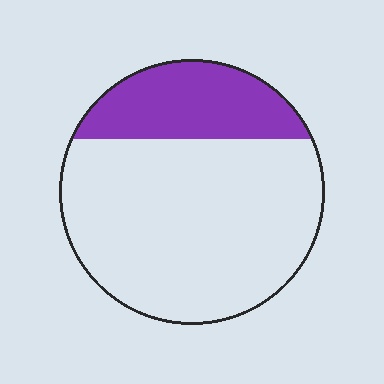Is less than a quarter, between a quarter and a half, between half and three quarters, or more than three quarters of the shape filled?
Between a quarter and a half.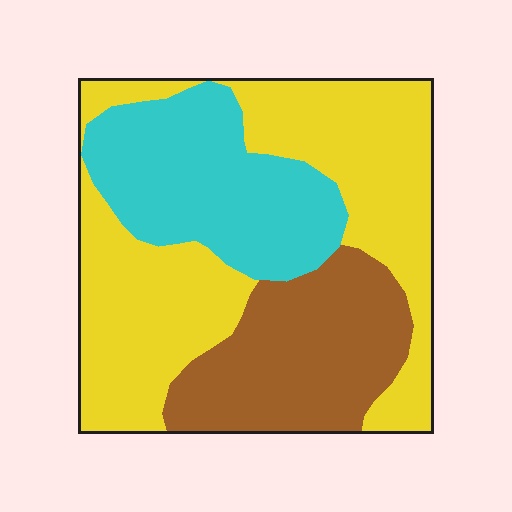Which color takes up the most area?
Yellow, at roughly 50%.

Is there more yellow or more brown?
Yellow.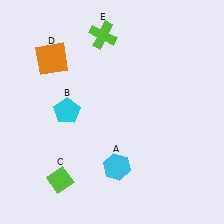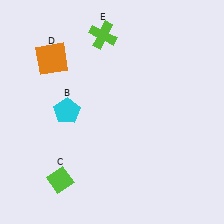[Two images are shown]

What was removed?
The cyan hexagon (A) was removed in Image 2.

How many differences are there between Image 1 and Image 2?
There is 1 difference between the two images.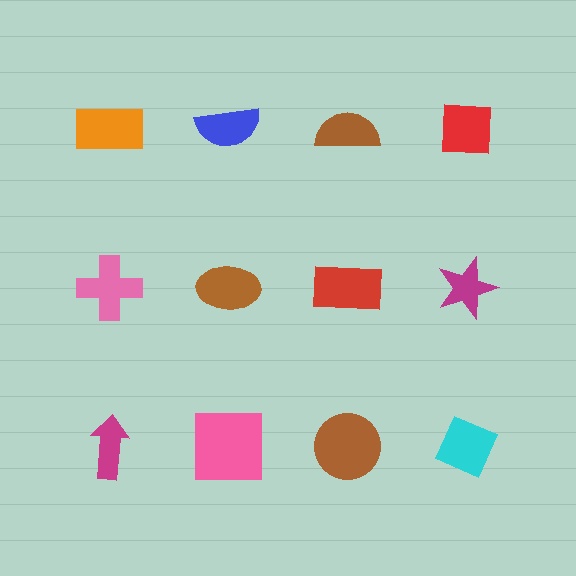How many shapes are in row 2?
4 shapes.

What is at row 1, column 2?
A blue semicircle.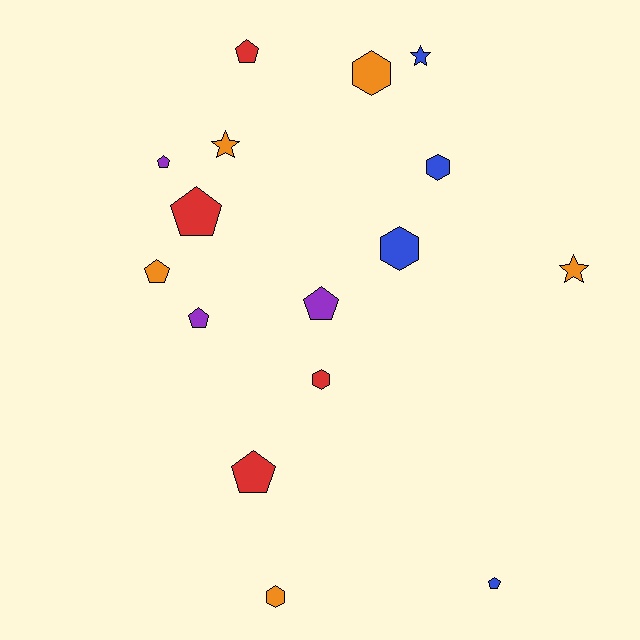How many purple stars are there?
There are no purple stars.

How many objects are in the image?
There are 16 objects.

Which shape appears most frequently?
Pentagon, with 8 objects.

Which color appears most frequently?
Orange, with 5 objects.